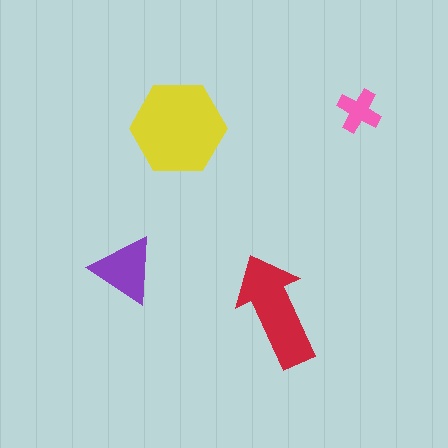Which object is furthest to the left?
The purple triangle is leftmost.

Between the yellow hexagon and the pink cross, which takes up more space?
The yellow hexagon.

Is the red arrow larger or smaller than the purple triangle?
Larger.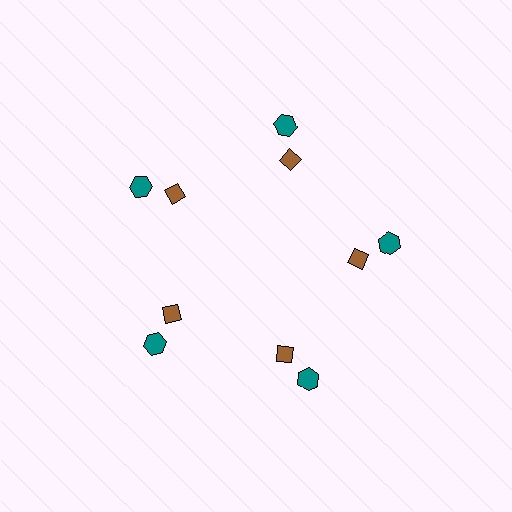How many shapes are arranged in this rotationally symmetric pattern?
There are 10 shapes, arranged in 5 groups of 2.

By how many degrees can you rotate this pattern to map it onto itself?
The pattern maps onto itself every 72 degrees of rotation.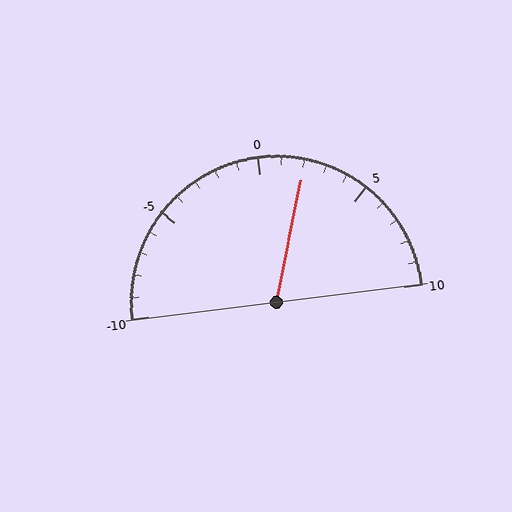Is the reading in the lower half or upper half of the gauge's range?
The reading is in the upper half of the range (-10 to 10).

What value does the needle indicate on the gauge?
The needle indicates approximately 2.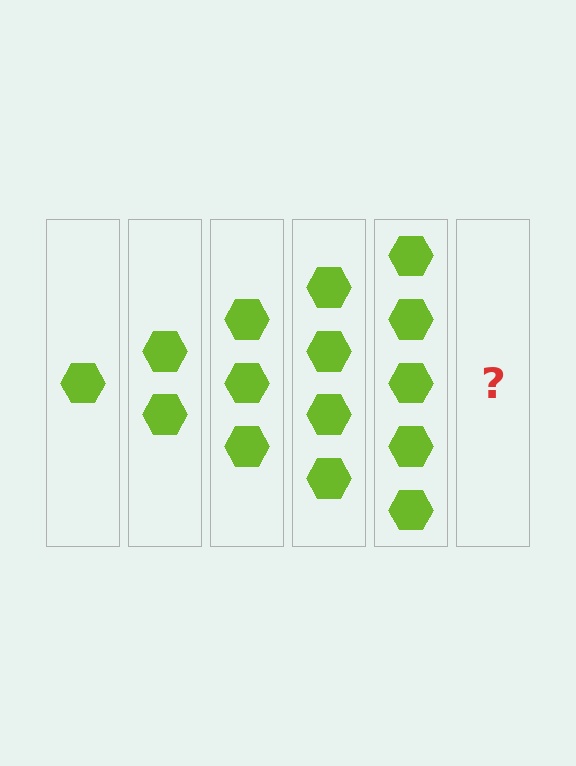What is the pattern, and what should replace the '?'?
The pattern is that each step adds one more hexagon. The '?' should be 6 hexagons.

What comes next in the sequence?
The next element should be 6 hexagons.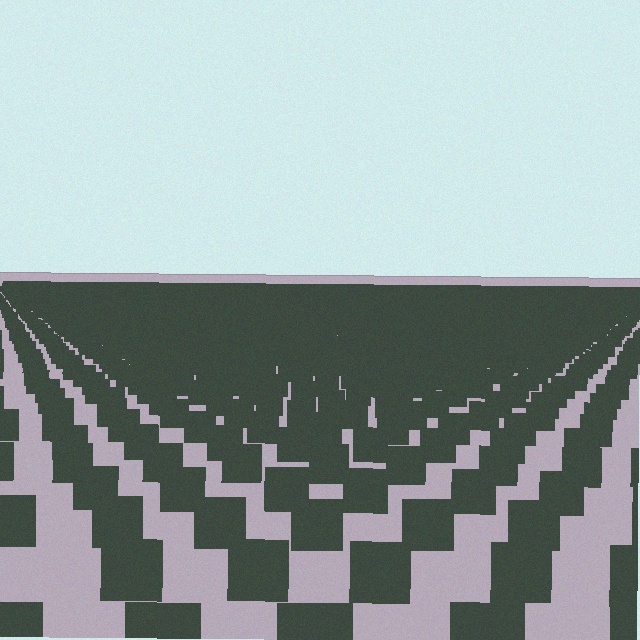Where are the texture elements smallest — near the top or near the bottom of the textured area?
Near the top.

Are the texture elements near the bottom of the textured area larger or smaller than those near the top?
Larger. Near the bottom, elements are closer to the viewer and appear at a bigger on-screen size.